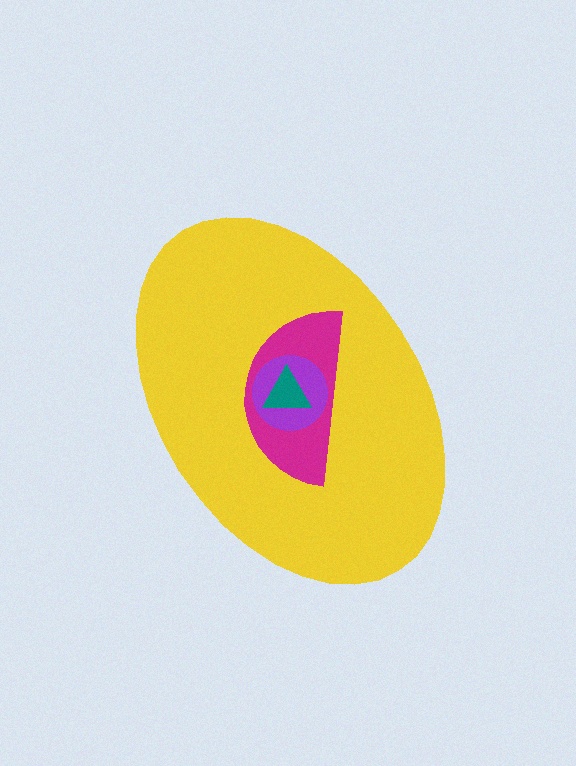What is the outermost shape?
The yellow ellipse.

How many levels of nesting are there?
4.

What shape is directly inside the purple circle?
The teal triangle.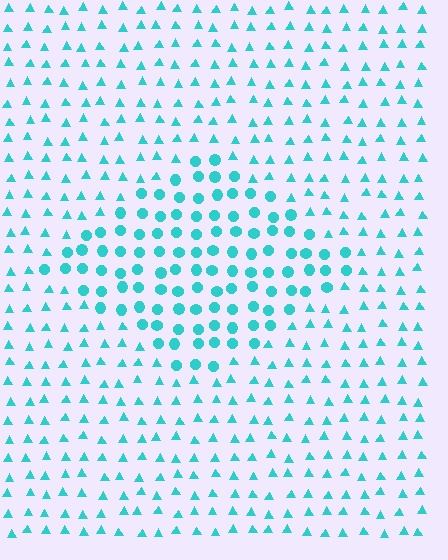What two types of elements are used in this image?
The image uses circles inside the diamond region and triangles outside it.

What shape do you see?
I see a diamond.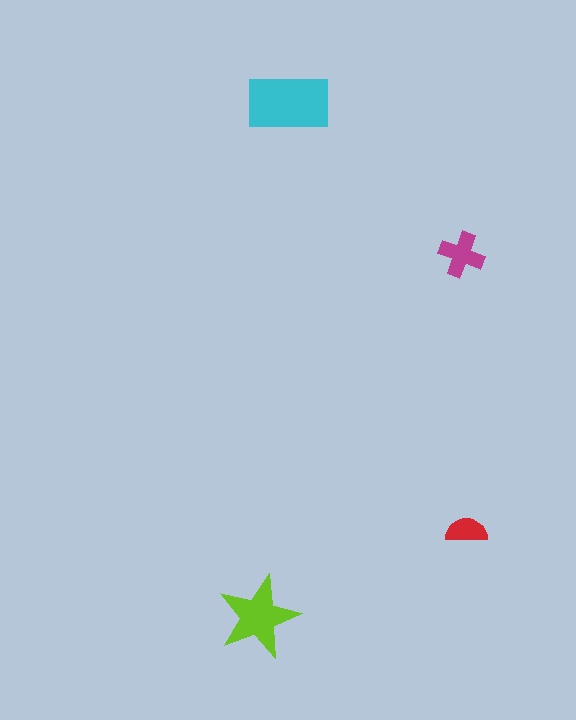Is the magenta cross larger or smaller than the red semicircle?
Larger.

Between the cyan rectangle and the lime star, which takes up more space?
The cyan rectangle.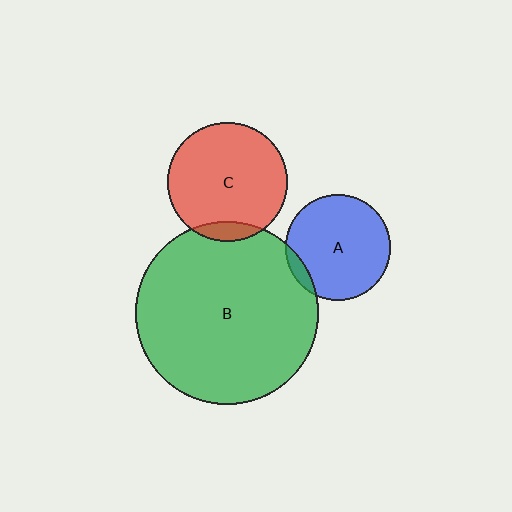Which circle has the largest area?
Circle B (green).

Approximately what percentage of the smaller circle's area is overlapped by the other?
Approximately 10%.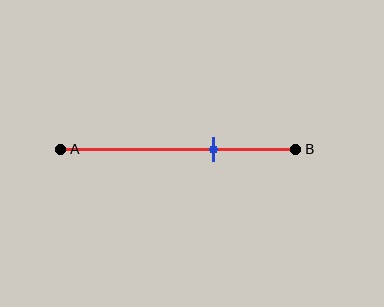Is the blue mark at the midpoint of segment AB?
No, the mark is at about 65% from A, not at the 50% midpoint.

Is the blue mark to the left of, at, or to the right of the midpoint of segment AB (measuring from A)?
The blue mark is to the right of the midpoint of segment AB.